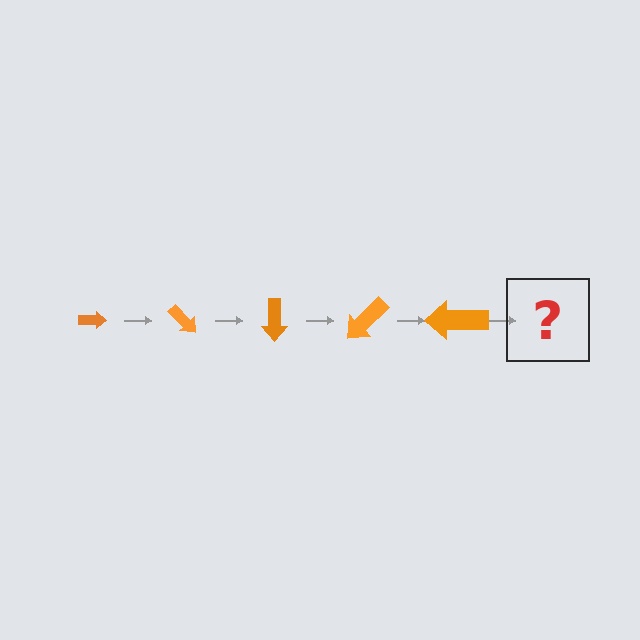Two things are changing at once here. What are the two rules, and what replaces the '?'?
The two rules are that the arrow grows larger each step and it rotates 45 degrees each step. The '?' should be an arrow, larger than the previous one and rotated 225 degrees from the start.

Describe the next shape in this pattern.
It should be an arrow, larger than the previous one and rotated 225 degrees from the start.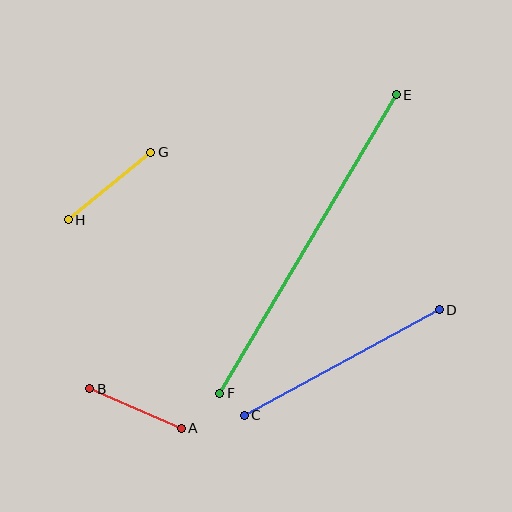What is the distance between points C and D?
The distance is approximately 222 pixels.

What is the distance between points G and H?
The distance is approximately 107 pixels.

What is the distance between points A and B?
The distance is approximately 100 pixels.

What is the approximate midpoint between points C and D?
The midpoint is at approximately (342, 362) pixels.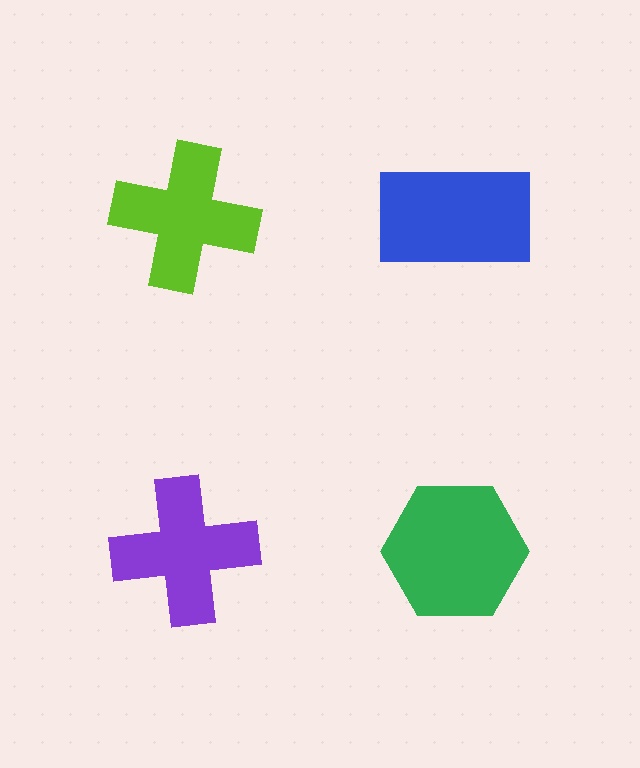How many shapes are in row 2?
2 shapes.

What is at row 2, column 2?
A green hexagon.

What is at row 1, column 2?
A blue rectangle.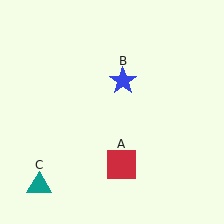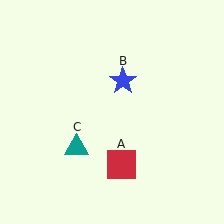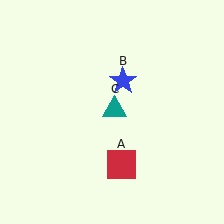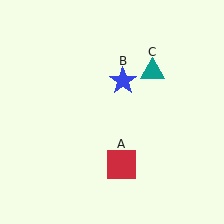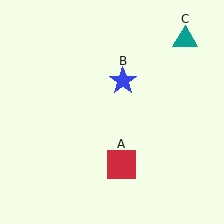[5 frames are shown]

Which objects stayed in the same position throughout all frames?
Red square (object A) and blue star (object B) remained stationary.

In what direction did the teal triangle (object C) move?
The teal triangle (object C) moved up and to the right.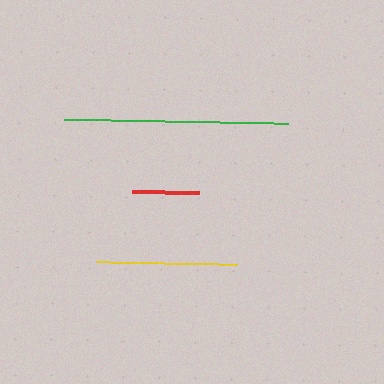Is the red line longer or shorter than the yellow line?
The yellow line is longer than the red line.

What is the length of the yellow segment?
The yellow segment is approximately 141 pixels long.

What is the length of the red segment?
The red segment is approximately 67 pixels long.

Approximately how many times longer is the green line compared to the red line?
The green line is approximately 3.3 times the length of the red line.